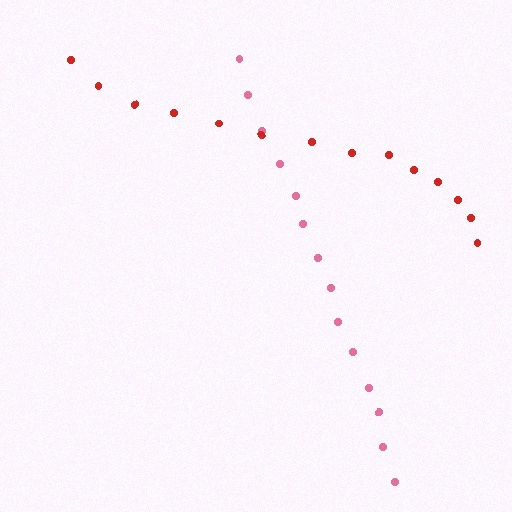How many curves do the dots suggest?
There are 2 distinct paths.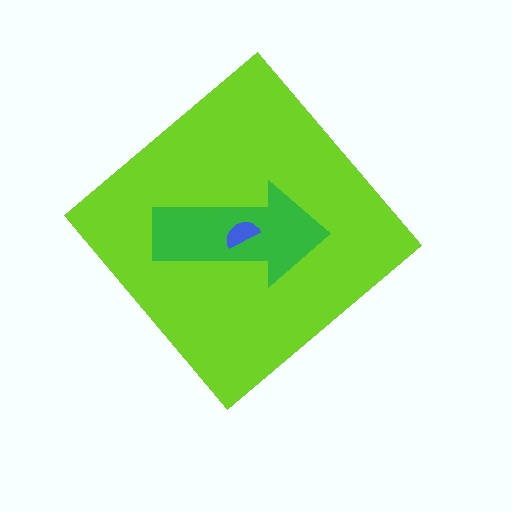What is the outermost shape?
The lime diamond.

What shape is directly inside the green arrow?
The blue semicircle.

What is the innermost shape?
The blue semicircle.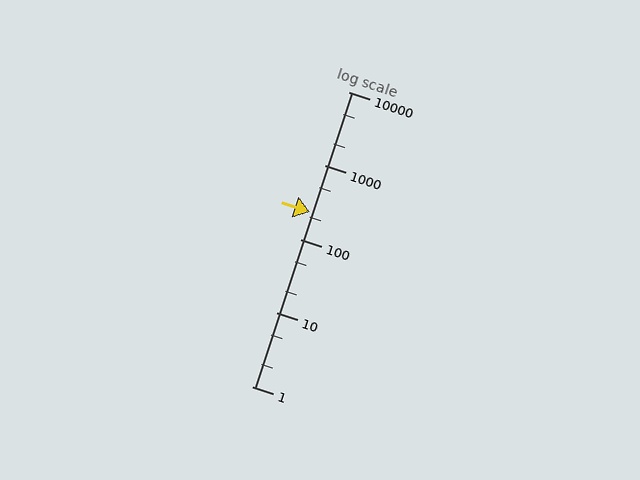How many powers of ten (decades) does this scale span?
The scale spans 4 decades, from 1 to 10000.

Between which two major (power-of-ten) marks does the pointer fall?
The pointer is between 100 and 1000.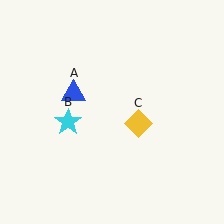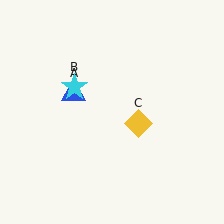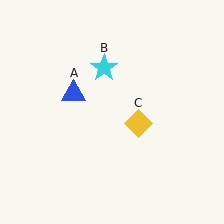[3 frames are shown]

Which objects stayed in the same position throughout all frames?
Blue triangle (object A) and yellow diamond (object C) remained stationary.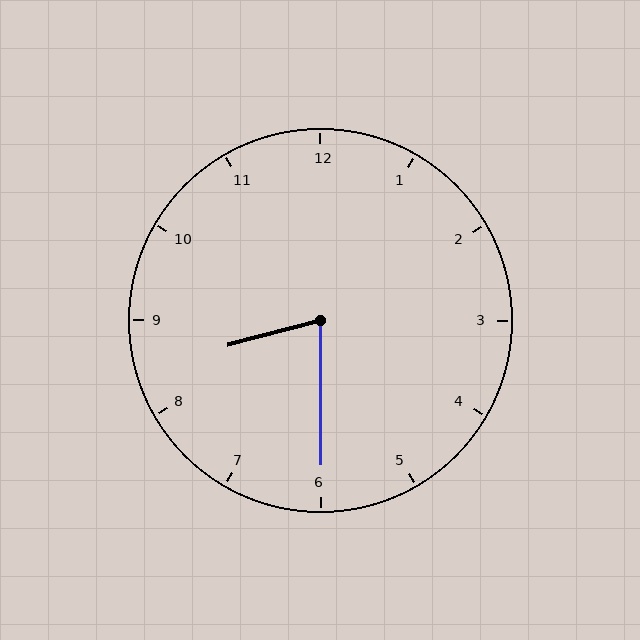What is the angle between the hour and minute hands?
Approximately 75 degrees.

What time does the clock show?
8:30.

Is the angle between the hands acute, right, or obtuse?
It is acute.